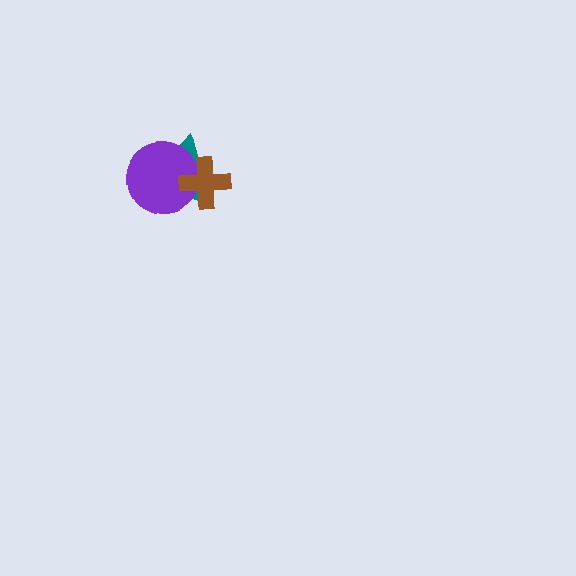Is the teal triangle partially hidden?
Yes, it is partially covered by another shape.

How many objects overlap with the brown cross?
2 objects overlap with the brown cross.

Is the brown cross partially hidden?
No, no other shape covers it.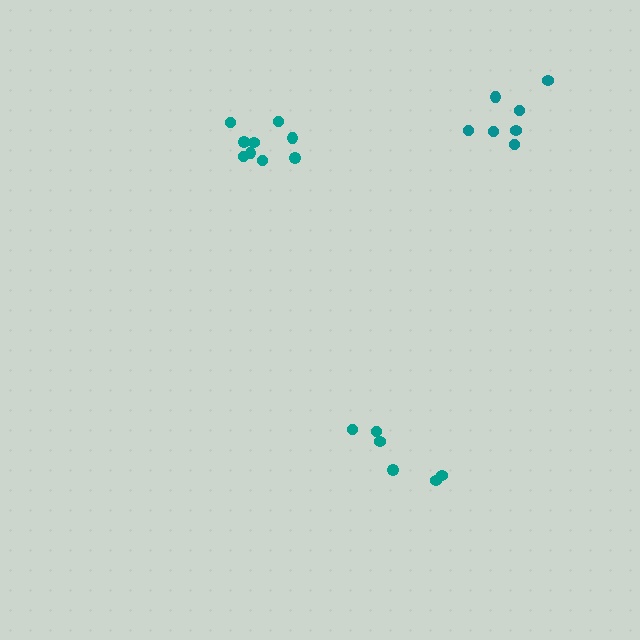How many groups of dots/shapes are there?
There are 3 groups.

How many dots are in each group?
Group 1: 9 dots, Group 2: 7 dots, Group 3: 6 dots (22 total).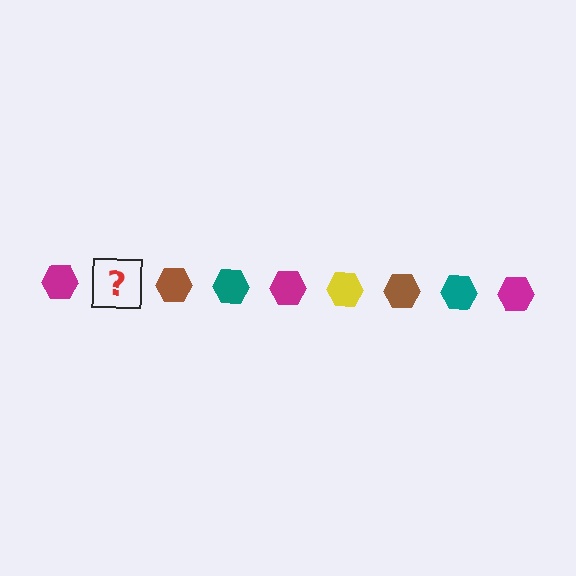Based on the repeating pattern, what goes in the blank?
The blank should be a yellow hexagon.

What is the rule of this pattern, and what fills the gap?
The rule is that the pattern cycles through magenta, yellow, brown, teal hexagons. The gap should be filled with a yellow hexagon.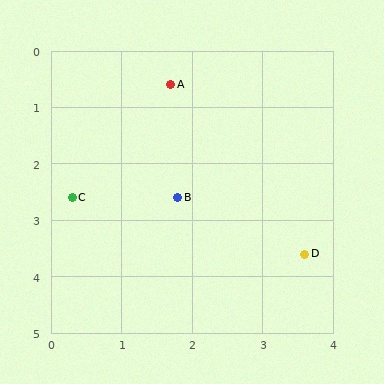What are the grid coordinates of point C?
Point C is at approximately (0.3, 2.6).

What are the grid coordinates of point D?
Point D is at approximately (3.6, 3.6).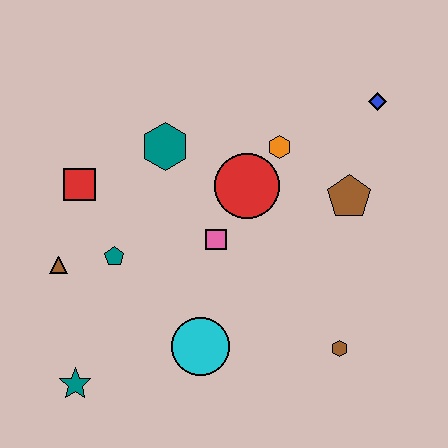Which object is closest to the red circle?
The orange hexagon is closest to the red circle.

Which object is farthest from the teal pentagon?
The blue diamond is farthest from the teal pentagon.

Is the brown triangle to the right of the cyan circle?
No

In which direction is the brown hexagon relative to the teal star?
The brown hexagon is to the right of the teal star.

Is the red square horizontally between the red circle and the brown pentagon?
No